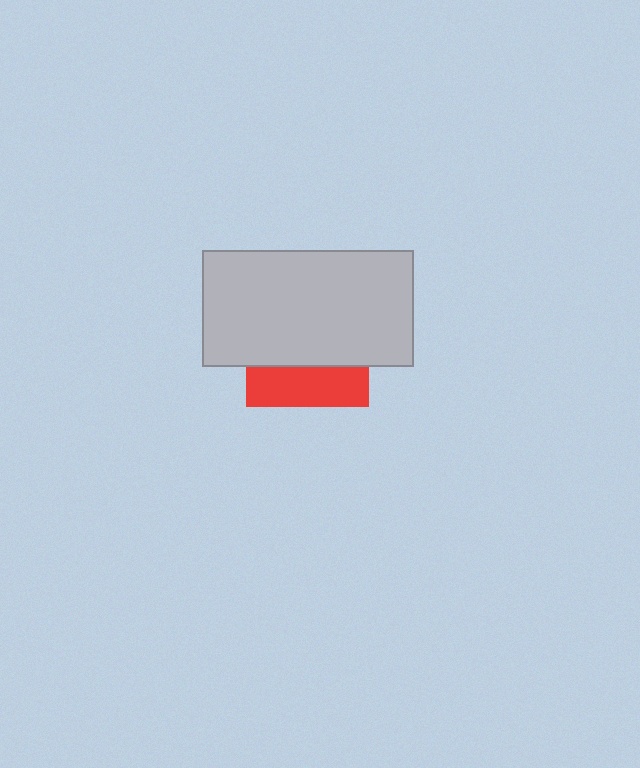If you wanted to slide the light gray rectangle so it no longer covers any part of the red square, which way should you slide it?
Slide it up — that is the most direct way to separate the two shapes.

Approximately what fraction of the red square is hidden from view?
Roughly 68% of the red square is hidden behind the light gray rectangle.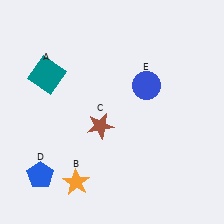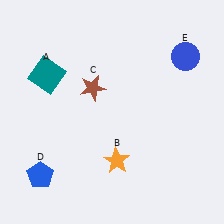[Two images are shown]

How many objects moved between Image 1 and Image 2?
3 objects moved between the two images.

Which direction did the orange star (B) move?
The orange star (B) moved right.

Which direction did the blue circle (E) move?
The blue circle (E) moved right.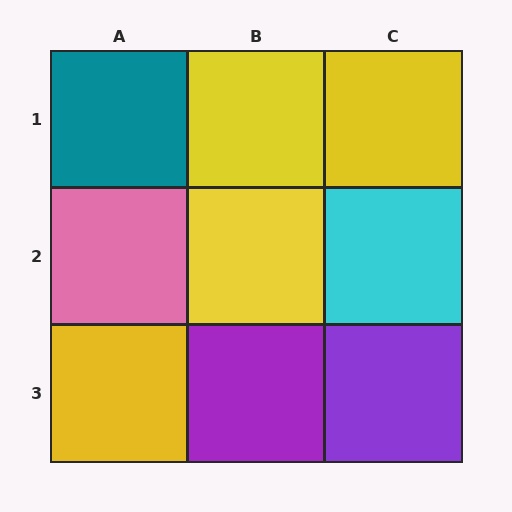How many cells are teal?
1 cell is teal.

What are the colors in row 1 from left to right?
Teal, yellow, yellow.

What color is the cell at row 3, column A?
Yellow.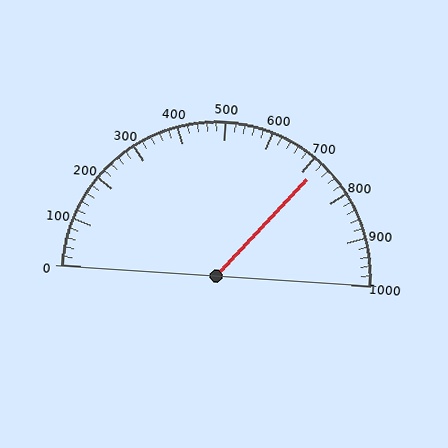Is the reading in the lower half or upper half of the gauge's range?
The reading is in the upper half of the range (0 to 1000).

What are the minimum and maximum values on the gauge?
The gauge ranges from 0 to 1000.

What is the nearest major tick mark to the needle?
The nearest major tick mark is 700.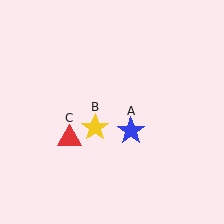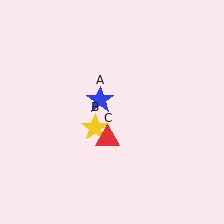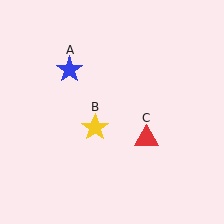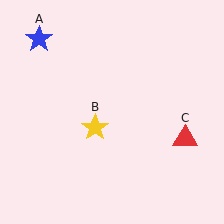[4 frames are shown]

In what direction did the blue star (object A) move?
The blue star (object A) moved up and to the left.